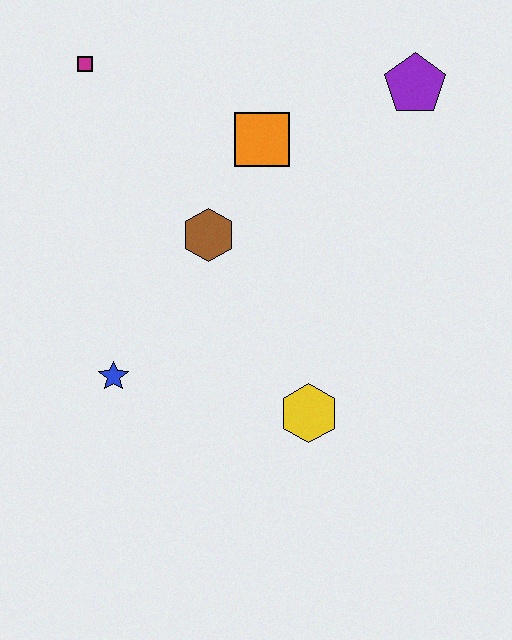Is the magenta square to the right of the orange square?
No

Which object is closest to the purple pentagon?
The orange square is closest to the purple pentagon.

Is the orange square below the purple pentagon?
Yes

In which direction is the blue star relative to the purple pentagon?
The blue star is to the left of the purple pentagon.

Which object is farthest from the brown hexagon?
The purple pentagon is farthest from the brown hexagon.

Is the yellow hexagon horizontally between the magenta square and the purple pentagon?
Yes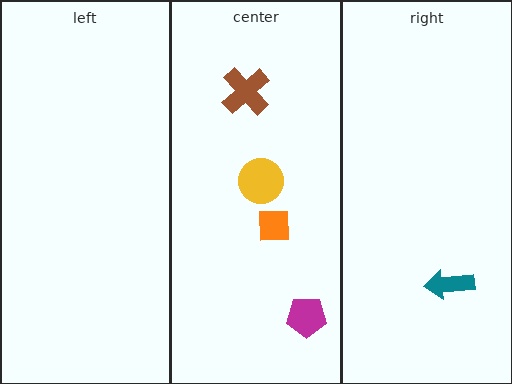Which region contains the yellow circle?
The center region.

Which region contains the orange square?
The center region.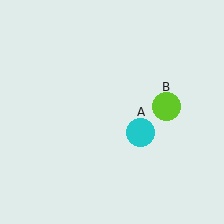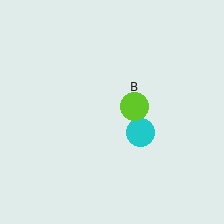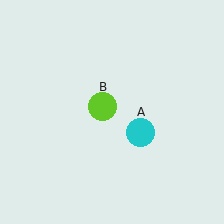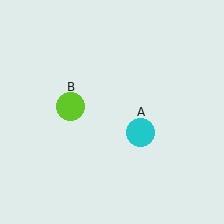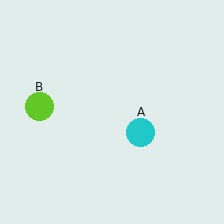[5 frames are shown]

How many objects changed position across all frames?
1 object changed position: lime circle (object B).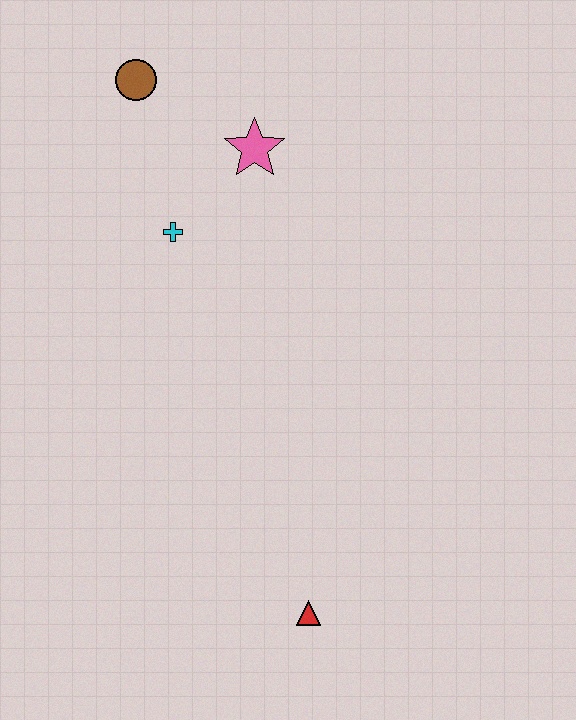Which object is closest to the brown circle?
The pink star is closest to the brown circle.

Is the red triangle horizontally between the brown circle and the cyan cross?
No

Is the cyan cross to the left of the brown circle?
No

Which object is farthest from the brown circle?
The red triangle is farthest from the brown circle.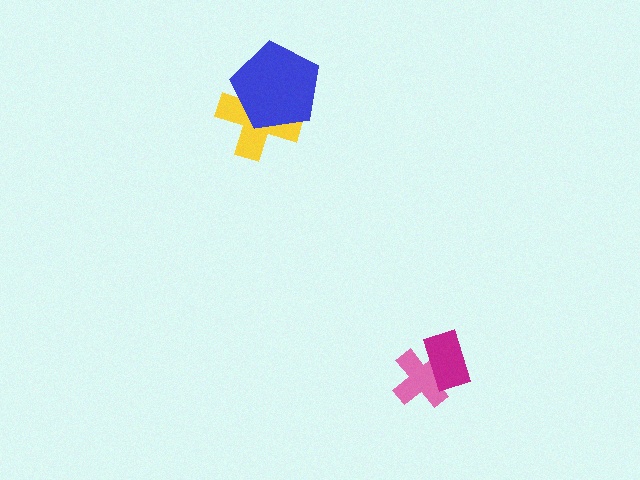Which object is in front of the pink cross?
The magenta rectangle is in front of the pink cross.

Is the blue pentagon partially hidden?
No, no other shape covers it.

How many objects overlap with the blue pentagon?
1 object overlaps with the blue pentagon.